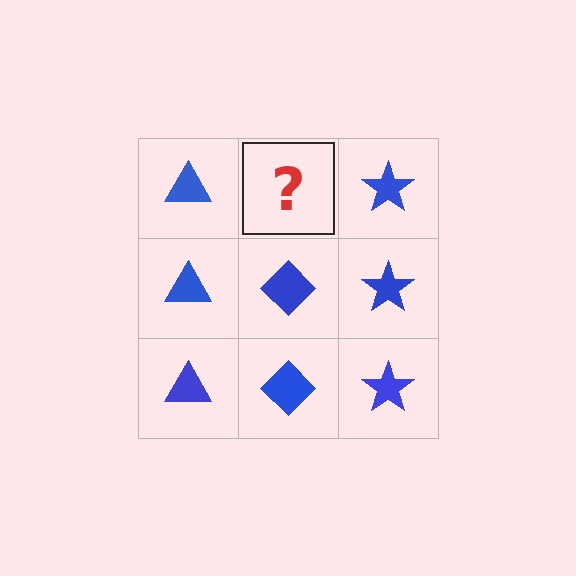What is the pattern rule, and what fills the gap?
The rule is that each column has a consistent shape. The gap should be filled with a blue diamond.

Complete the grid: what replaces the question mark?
The question mark should be replaced with a blue diamond.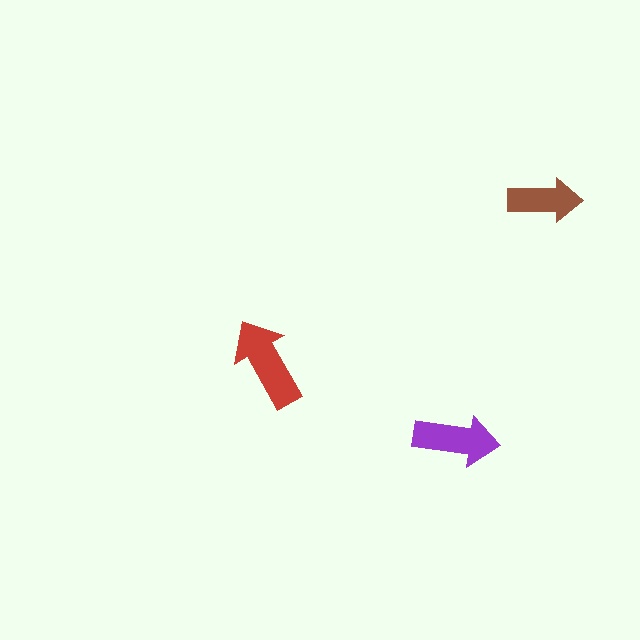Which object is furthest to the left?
The red arrow is leftmost.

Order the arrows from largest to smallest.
the red one, the purple one, the brown one.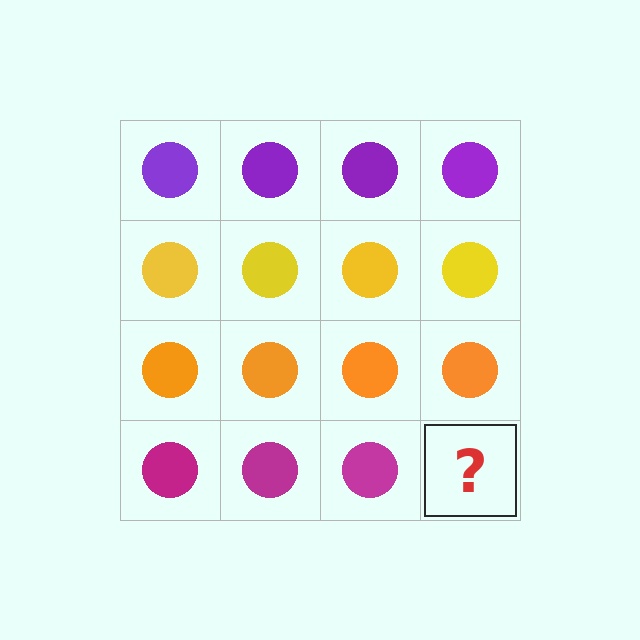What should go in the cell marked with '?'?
The missing cell should contain a magenta circle.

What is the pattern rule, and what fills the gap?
The rule is that each row has a consistent color. The gap should be filled with a magenta circle.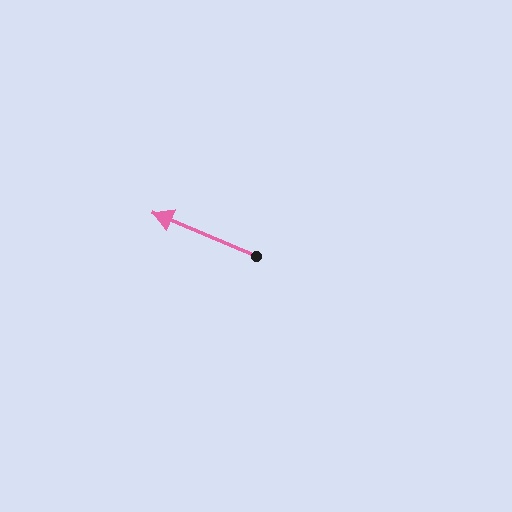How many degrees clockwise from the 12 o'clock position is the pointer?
Approximately 293 degrees.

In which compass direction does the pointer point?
Northwest.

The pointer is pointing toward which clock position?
Roughly 10 o'clock.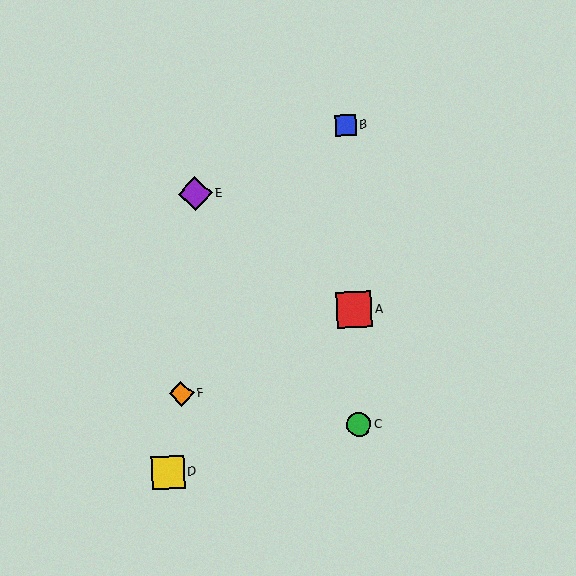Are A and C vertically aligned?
Yes, both are at x≈354.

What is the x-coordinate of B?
Object B is at x≈346.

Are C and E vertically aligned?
No, C is at x≈359 and E is at x≈195.